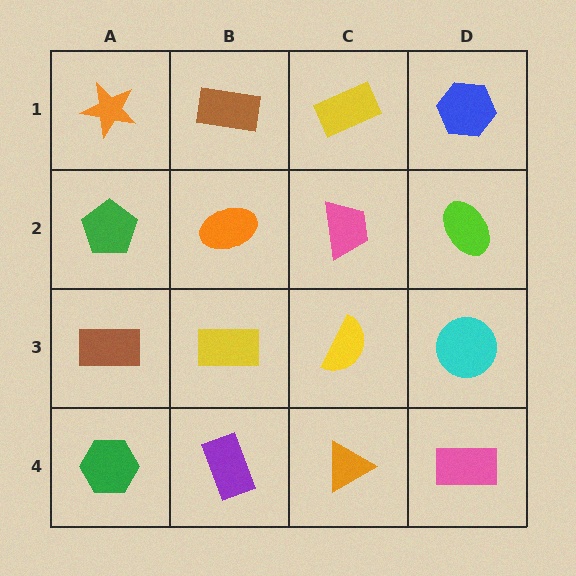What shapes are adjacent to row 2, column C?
A yellow rectangle (row 1, column C), a yellow semicircle (row 3, column C), an orange ellipse (row 2, column B), a lime ellipse (row 2, column D).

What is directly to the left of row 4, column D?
An orange triangle.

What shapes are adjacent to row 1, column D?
A lime ellipse (row 2, column D), a yellow rectangle (row 1, column C).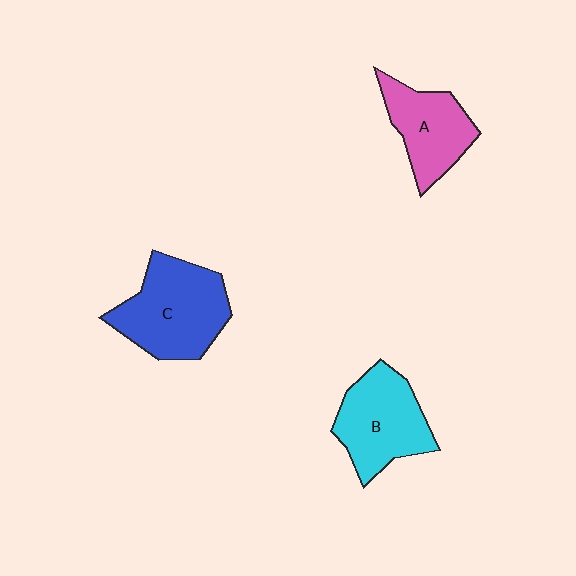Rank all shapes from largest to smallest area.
From largest to smallest: C (blue), B (cyan), A (pink).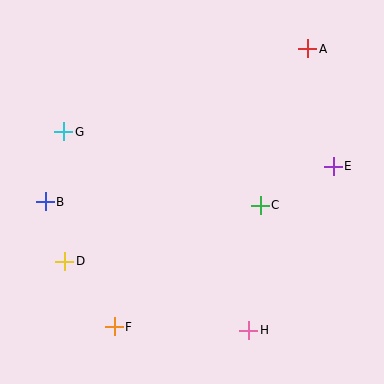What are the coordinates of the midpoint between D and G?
The midpoint between D and G is at (64, 196).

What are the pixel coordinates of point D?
Point D is at (65, 261).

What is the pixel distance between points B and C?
The distance between B and C is 215 pixels.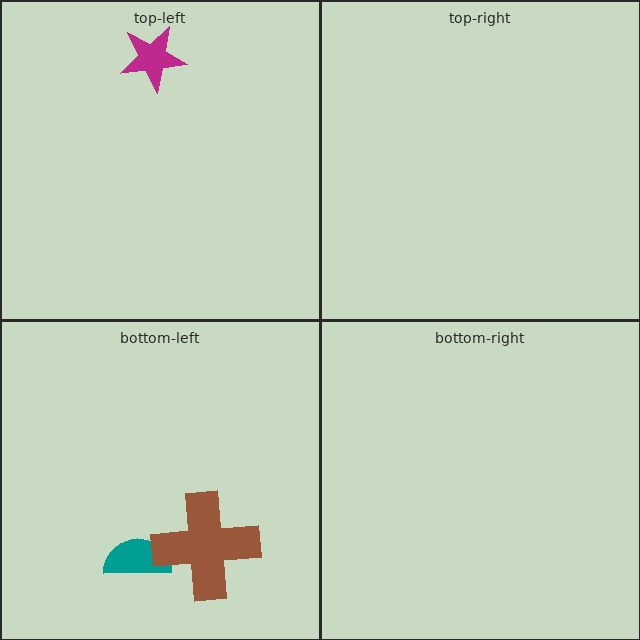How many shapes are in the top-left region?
1.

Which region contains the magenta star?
The top-left region.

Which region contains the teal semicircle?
The bottom-left region.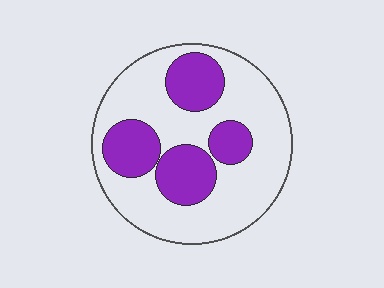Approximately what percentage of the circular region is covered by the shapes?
Approximately 30%.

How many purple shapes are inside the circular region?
4.